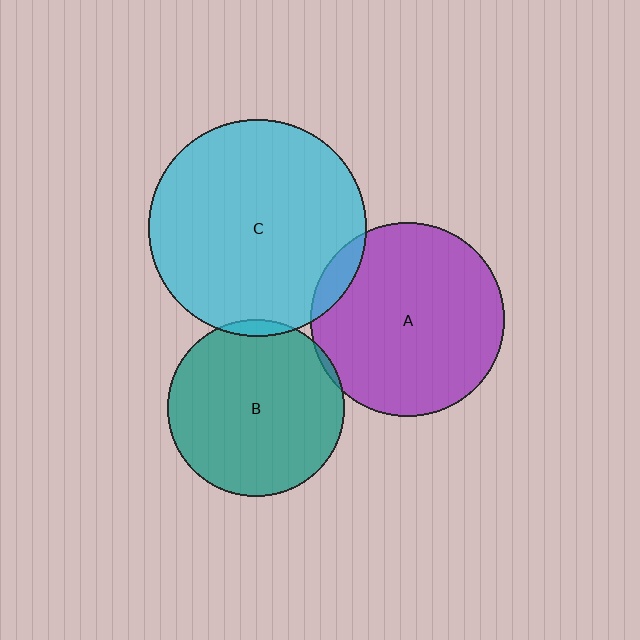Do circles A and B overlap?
Yes.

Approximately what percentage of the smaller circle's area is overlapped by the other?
Approximately 5%.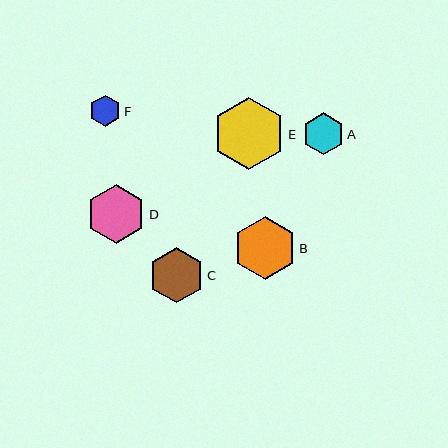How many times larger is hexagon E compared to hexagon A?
Hexagon E is approximately 1.7 times the size of hexagon A.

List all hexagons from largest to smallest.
From largest to smallest: E, B, D, C, A, F.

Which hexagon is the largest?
Hexagon E is the largest with a size of approximately 72 pixels.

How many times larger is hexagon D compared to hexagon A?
Hexagon D is approximately 1.4 times the size of hexagon A.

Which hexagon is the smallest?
Hexagon F is the smallest with a size of approximately 32 pixels.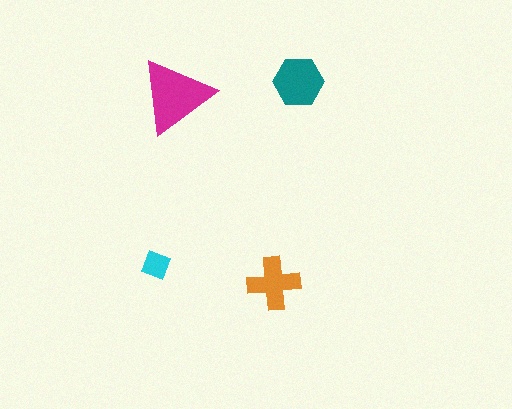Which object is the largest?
The magenta triangle.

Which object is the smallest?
The cyan diamond.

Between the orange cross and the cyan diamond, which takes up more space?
The orange cross.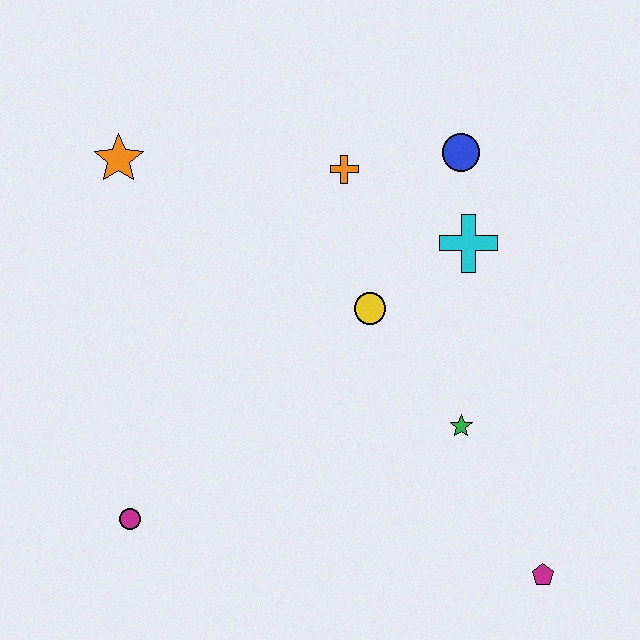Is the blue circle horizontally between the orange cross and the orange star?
No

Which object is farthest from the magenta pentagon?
The orange star is farthest from the magenta pentagon.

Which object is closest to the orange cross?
The blue circle is closest to the orange cross.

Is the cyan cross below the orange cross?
Yes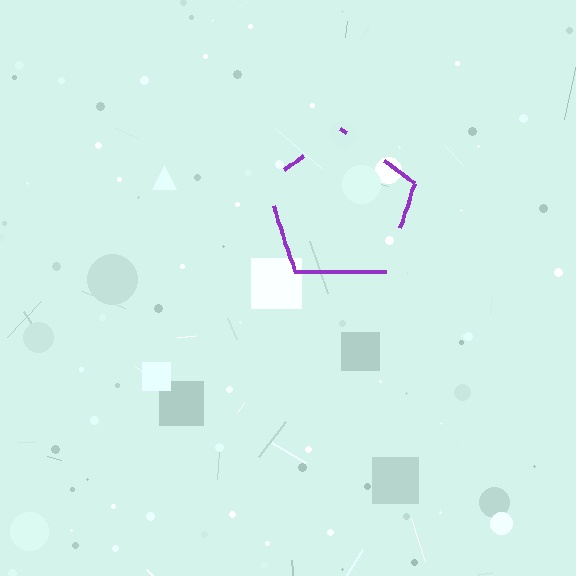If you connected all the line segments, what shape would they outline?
They would outline a pentagon.